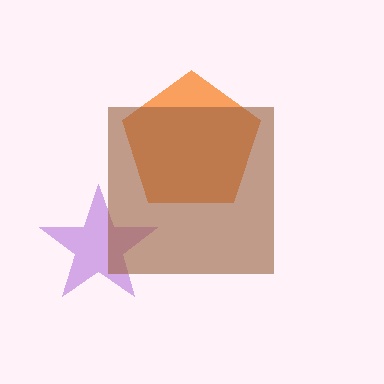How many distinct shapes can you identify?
There are 3 distinct shapes: a purple star, an orange pentagon, a brown square.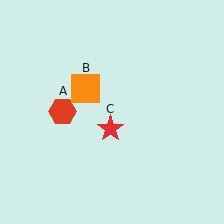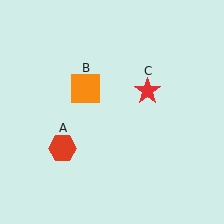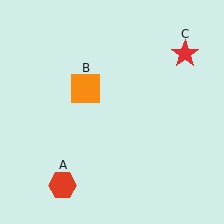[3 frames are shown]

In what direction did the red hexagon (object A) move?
The red hexagon (object A) moved down.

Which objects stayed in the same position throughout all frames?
Orange square (object B) remained stationary.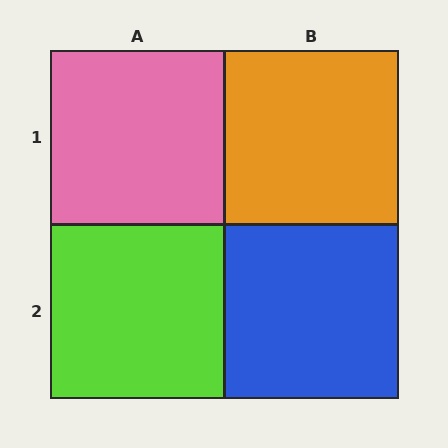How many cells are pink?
1 cell is pink.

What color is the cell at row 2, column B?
Blue.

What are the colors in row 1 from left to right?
Pink, orange.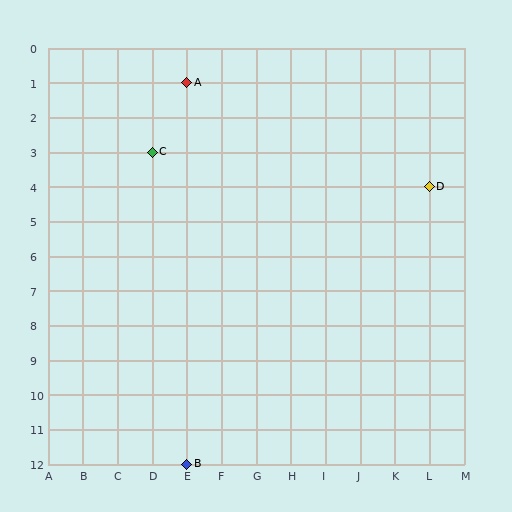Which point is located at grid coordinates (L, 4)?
Point D is at (L, 4).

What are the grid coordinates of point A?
Point A is at grid coordinates (E, 1).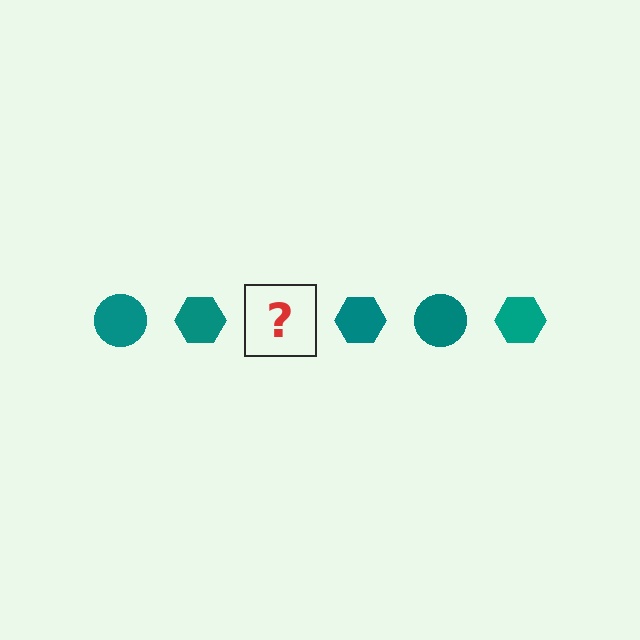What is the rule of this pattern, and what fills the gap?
The rule is that the pattern cycles through circle, hexagon shapes in teal. The gap should be filled with a teal circle.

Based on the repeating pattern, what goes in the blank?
The blank should be a teal circle.